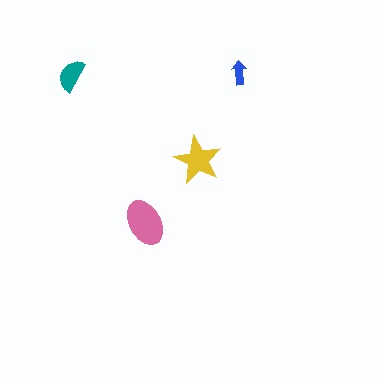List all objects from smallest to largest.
The blue arrow, the teal semicircle, the yellow star, the pink ellipse.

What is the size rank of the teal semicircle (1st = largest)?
3rd.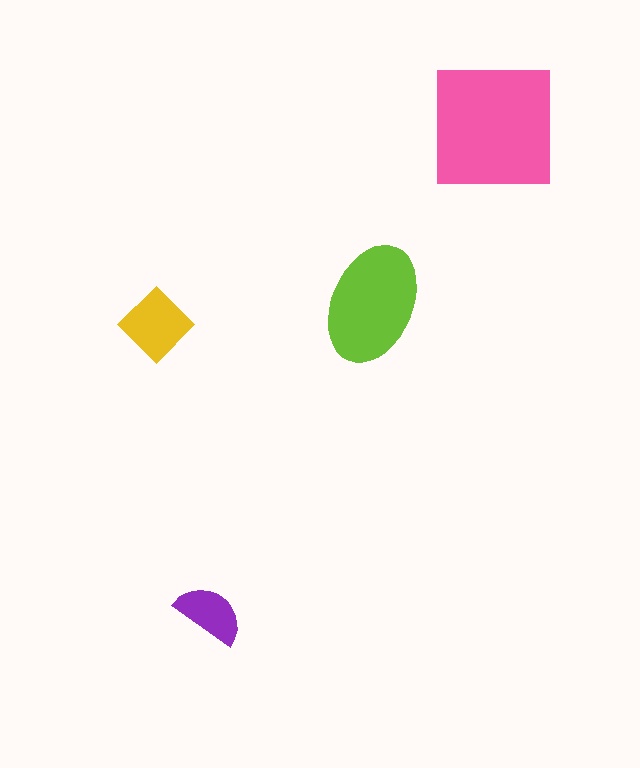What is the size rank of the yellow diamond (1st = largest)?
3rd.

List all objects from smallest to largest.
The purple semicircle, the yellow diamond, the lime ellipse, the pink square.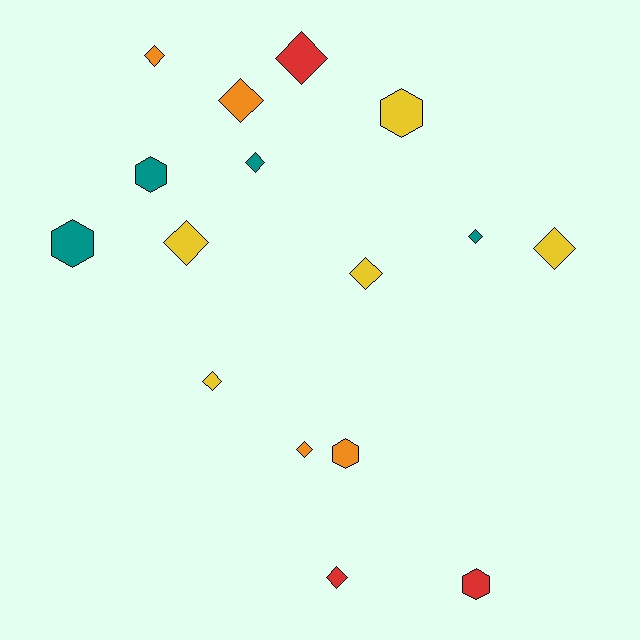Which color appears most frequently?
Yellow, with 5 objects.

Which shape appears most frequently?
Diamond, with 11 objects.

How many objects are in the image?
There are 16 objects.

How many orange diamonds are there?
There are 3 orange diamonds.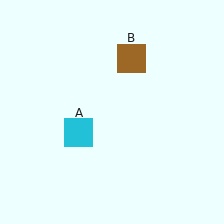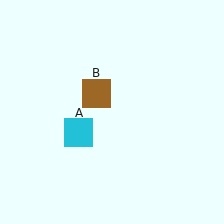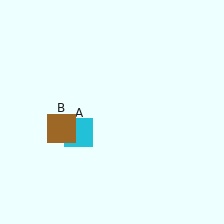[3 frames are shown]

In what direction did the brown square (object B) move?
The brown square (object B) moved down and to the left.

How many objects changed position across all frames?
1 object changed position: brown square (object B).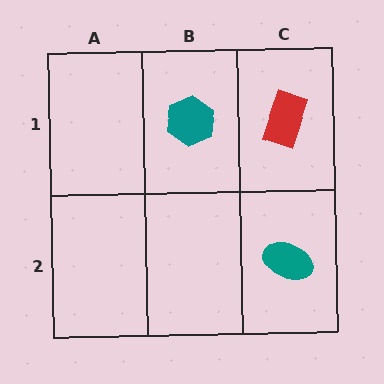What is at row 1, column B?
A teal hexagon.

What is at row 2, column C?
A teal ellipse.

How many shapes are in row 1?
2 shapes.